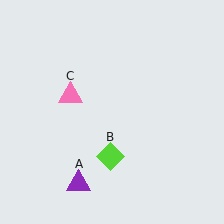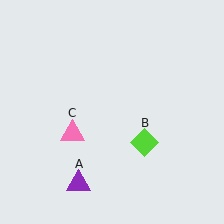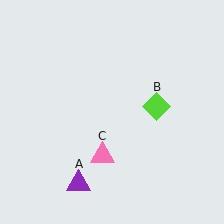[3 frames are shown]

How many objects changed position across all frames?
2 objects changed position: lime diamond (object B), pink triangle (object C).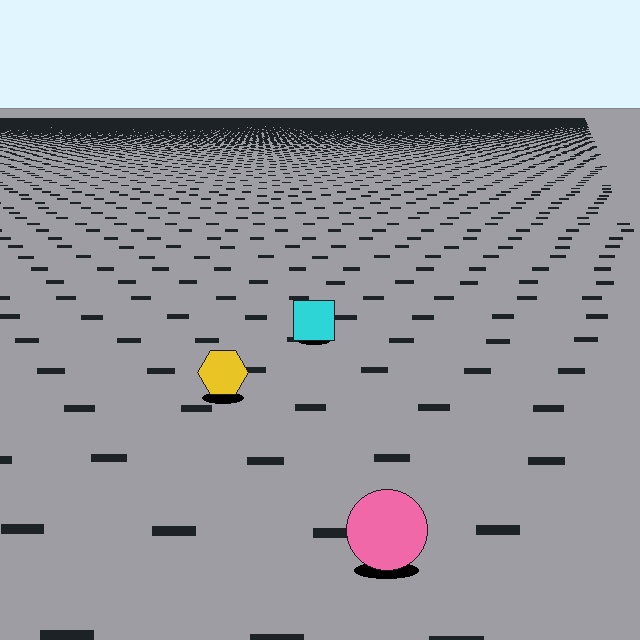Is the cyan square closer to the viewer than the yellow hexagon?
No. The yellow hexagon is closer — you can tell from the texture gradient: the ground texture is coarser near it.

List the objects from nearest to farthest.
From nearest to farthest: the pink circle, the yellow hexagon, the cyan square.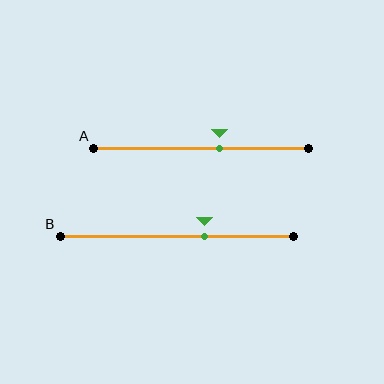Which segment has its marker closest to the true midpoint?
Segment A has its marker closest to the true midpoint.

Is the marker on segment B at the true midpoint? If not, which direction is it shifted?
No, the marker on segment B is shifted to the right by about 12% of the segment length.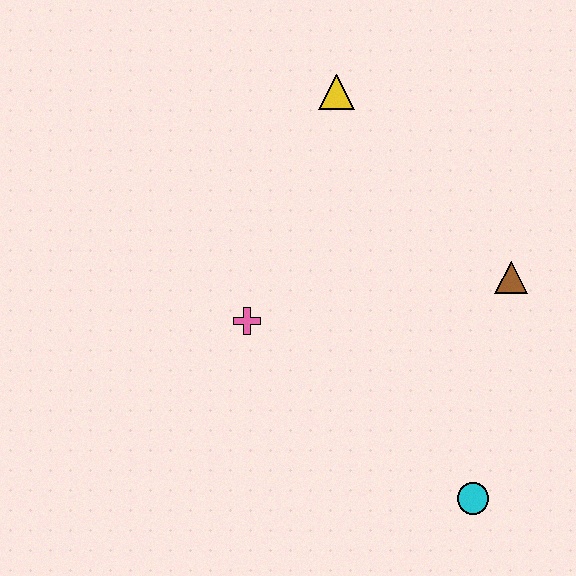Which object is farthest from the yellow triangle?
The cyan circle is farthest from the yellow triangle.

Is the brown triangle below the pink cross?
No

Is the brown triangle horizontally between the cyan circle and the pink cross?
No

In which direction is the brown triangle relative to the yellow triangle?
The brown triangle is below the yellow triangle.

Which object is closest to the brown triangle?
The cyan circle is closest to the brown triangle.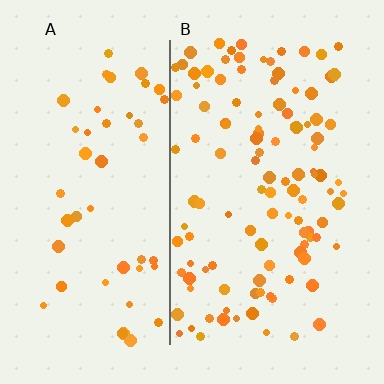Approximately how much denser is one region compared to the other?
Approximately 2.3× — region B over region A.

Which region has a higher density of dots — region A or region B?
B (the right).